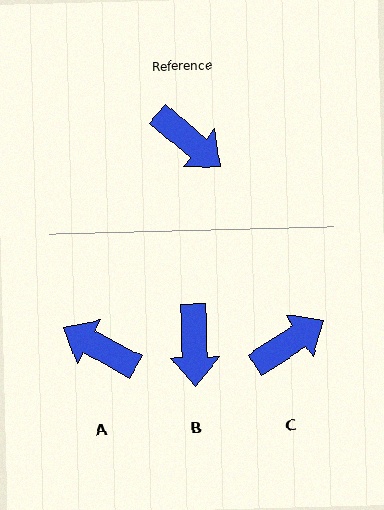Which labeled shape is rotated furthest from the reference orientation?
A, about 168 degrees away.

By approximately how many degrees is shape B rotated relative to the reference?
Approximately 49 degrees clockwise.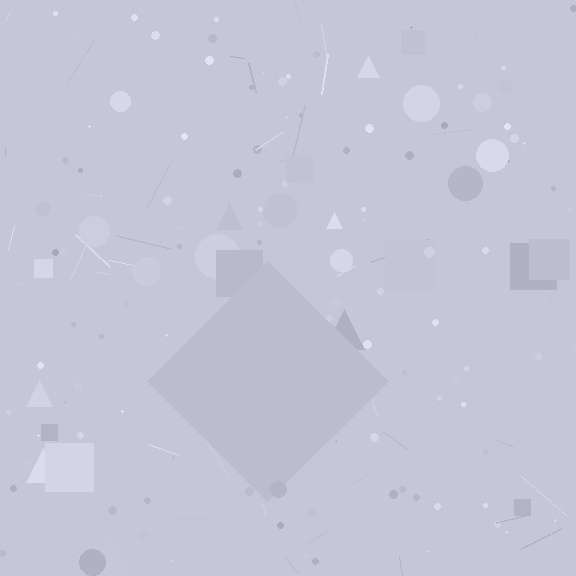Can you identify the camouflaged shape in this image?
The camouflaged shape is a diamond.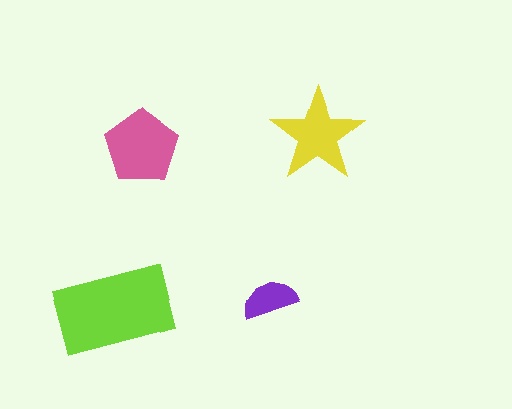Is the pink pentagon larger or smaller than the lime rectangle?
Smaller.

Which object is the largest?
The lime rectangle.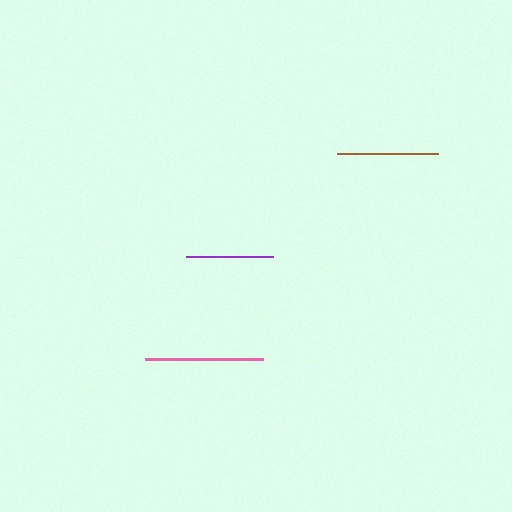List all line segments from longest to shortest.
From longest to shortest: pink, brown, purple.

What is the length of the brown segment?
The brown segment is approximately 101 pixels long.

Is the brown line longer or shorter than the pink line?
The pink line is longer than the brown line.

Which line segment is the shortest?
The purple line is the shortest at approximately 87 pixels.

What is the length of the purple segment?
The purple segment is approximately 87 pixels long.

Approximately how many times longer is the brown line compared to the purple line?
The brown line is approximately 1.2 times the length of the purple line.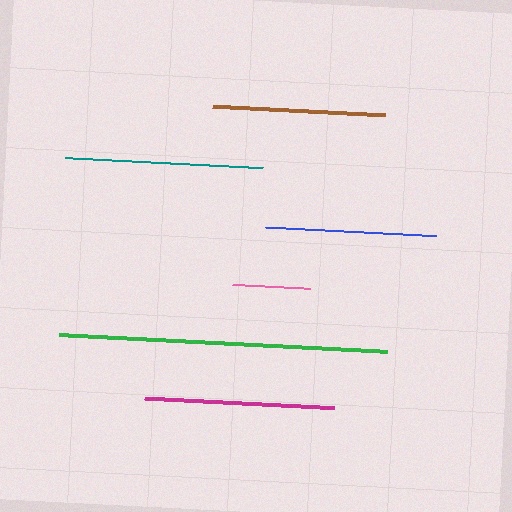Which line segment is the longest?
The green line is the longest at approximately 329 pixels.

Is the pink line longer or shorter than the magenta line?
The magenta line is longer than the pink line.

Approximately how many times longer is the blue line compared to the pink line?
The blue line is approximately 2.2 times the length of the pink line.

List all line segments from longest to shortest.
From longest to shortest: green, teal, magenta, brown, blue, pink.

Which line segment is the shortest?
The pink line is the shortest at approximately 78 pixels.